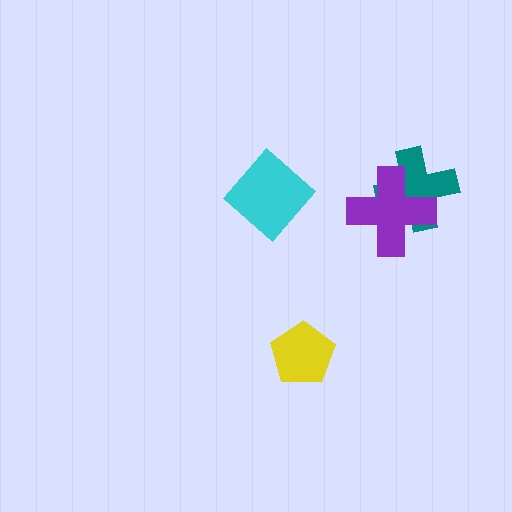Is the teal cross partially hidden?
Yes, it is partially covered by another shape.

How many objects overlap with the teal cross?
1 object overlaps with the teal cross.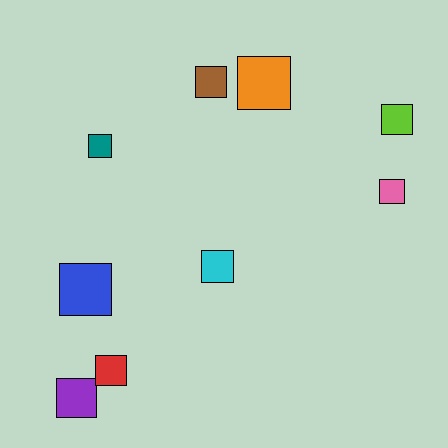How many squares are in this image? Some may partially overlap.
There are 9 squares.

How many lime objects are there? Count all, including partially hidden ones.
There is 1 lime object.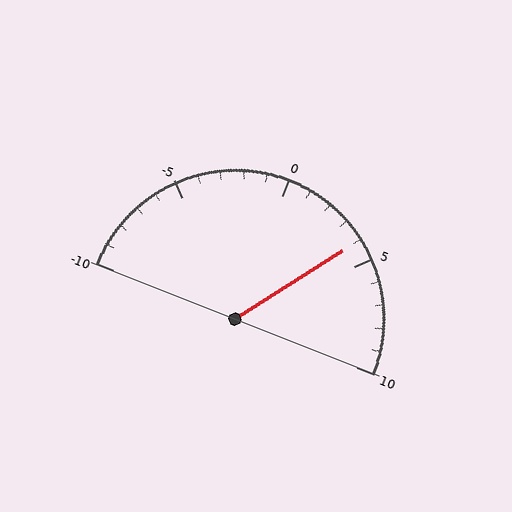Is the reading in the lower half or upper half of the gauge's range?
The reading is in the upper half of the range (-10 to 10).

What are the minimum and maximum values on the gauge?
The gauge ranges from -10 to 10.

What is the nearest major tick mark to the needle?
The nearest major tick mark is 5.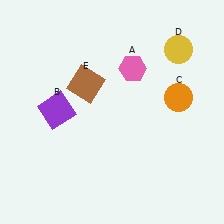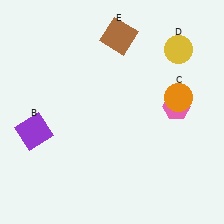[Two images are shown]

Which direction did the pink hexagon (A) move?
The pink hexagon (A) moved right.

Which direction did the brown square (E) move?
The brown square (E) moved up.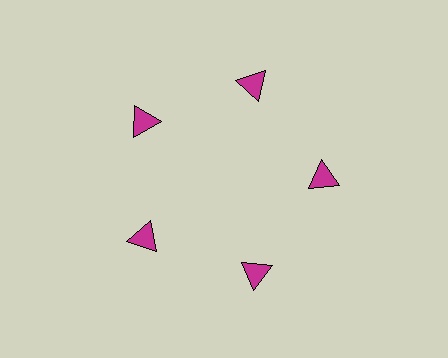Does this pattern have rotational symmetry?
Yes, this pattern has 5-fold rotational symmetry. It looks the same after rotating 72 degrees around the center.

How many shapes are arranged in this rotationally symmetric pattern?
There are 5 shapes, arranged in 5 groups of 1.